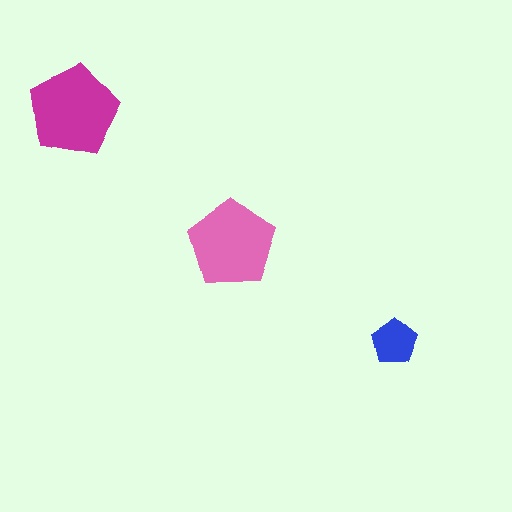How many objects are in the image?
There are 3 objects in the image.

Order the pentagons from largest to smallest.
the magenta one, the pink one, the blue one.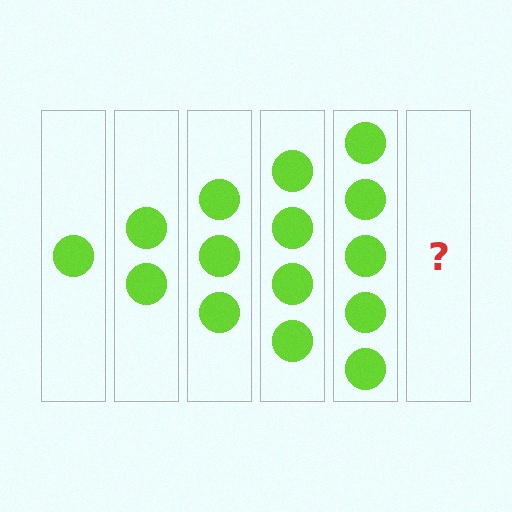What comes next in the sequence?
The next element should be 6 circles.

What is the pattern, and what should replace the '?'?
The pattern is that each step adds one more circle. The '?' should be 6 circles.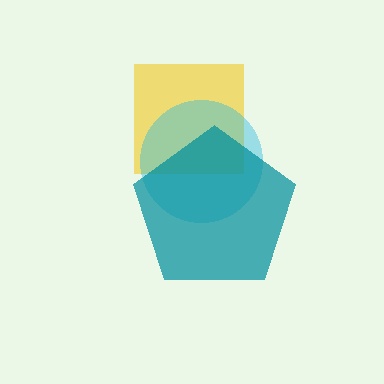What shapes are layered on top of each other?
The layered shapes are: a yellow square, a cyan circle, a teal pentagon.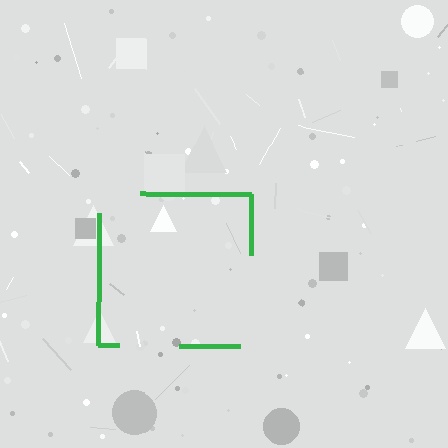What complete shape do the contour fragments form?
The contour fragments form a square.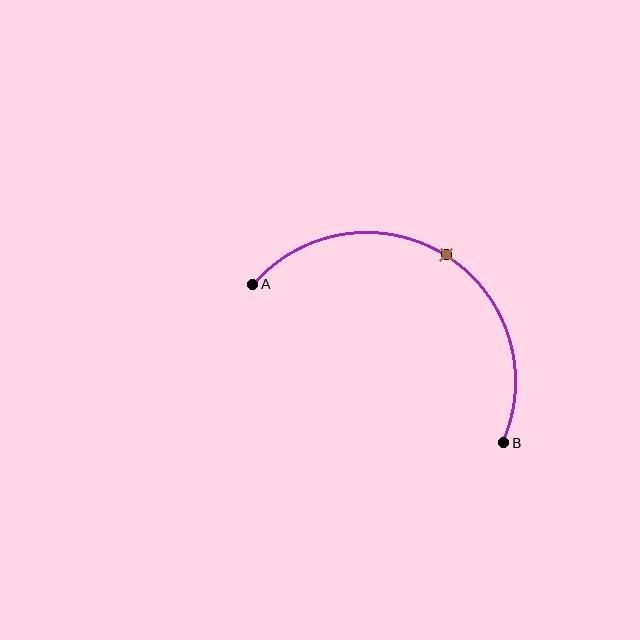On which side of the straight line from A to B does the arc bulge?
The arc bulges above the straight line connecting A and B.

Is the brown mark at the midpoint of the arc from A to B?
Yes. The brown mark lies on the arc at equal arc-length from both A and B — it is the arc midpoint.